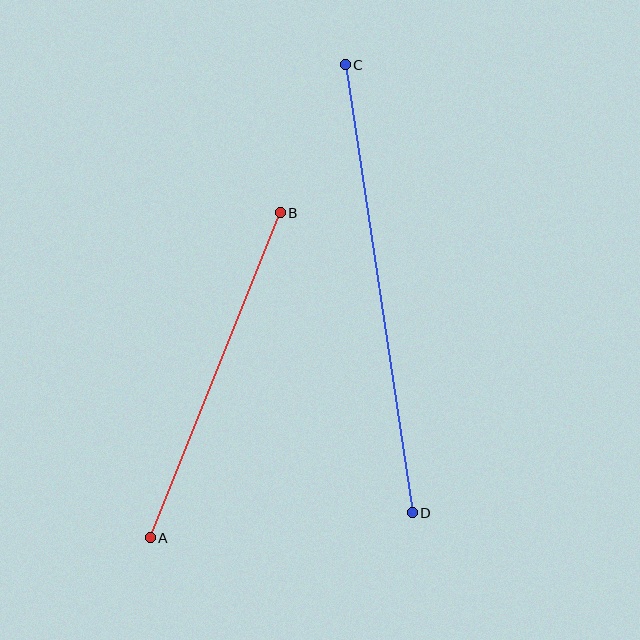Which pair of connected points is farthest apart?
Points C and D are farthest apart.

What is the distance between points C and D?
The distance is approximately 453 pixels.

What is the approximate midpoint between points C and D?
The midpoint is at approximately (379, 289) pixels.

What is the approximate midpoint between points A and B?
The midpoint is at approximately (215, 375) pixels.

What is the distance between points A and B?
The distance is approximately 350 pixels.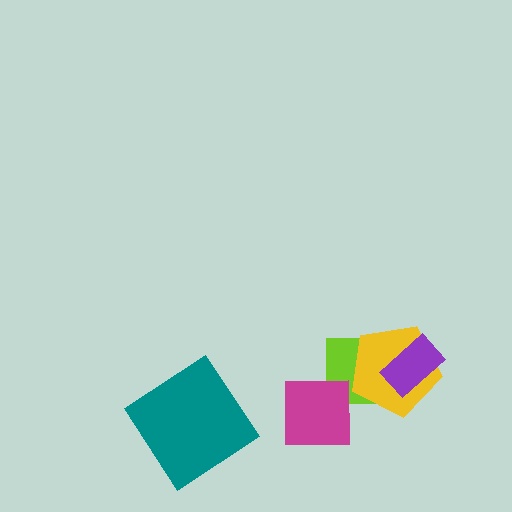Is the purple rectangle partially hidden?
No, no other shape covers it.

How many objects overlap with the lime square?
2 objects overlap with the lime square.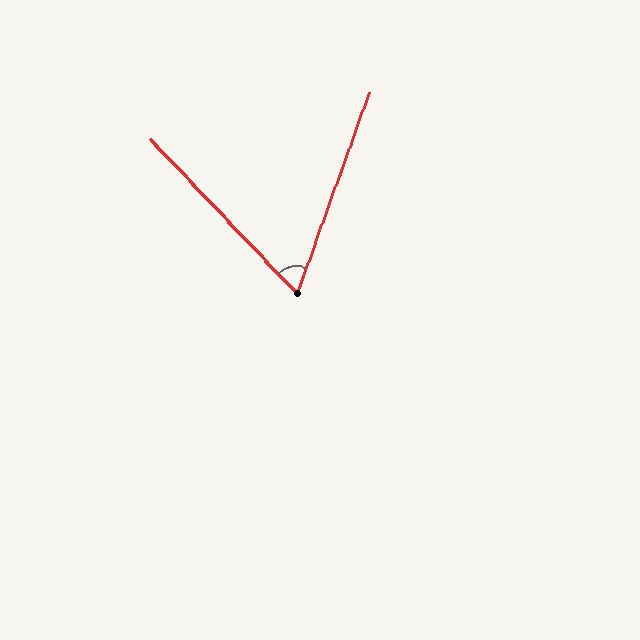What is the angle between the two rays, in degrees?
Approximately 63 degrees.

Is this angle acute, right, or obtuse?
It is acute.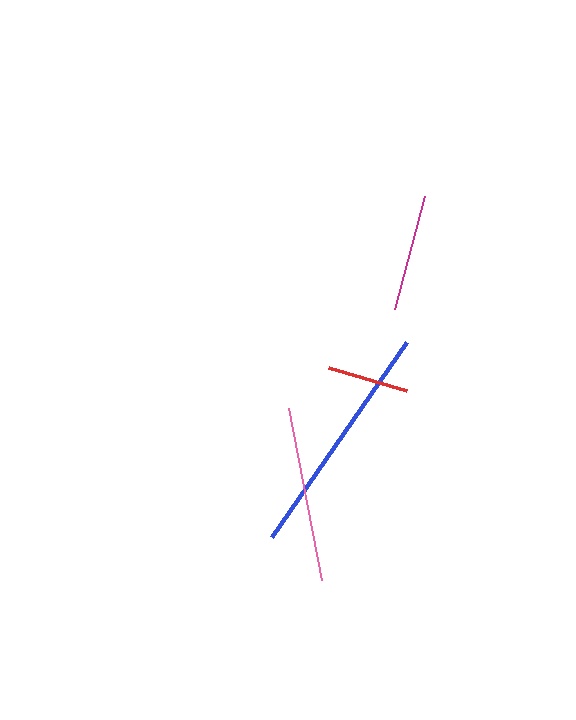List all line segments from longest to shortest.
From longest to shortest: blue, pink, magenta, red.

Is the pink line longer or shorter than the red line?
The pink line is longer than the red line.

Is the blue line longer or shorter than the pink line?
The blue line is longer than the pink line.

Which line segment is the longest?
The blue line is the longest at approximately 237 pixels.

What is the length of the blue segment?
The blue segment is approximately 237 pixels long.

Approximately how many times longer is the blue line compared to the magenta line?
The blue line is approximately 2.0 times the length of the magenta line.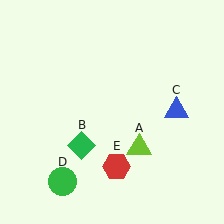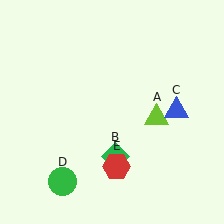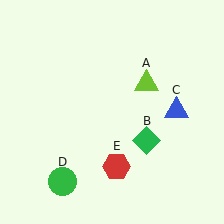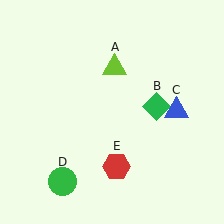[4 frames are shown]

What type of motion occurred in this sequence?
The lime triangle (object A), green diamond (object B) rotated counterclockwise around the center of the scene.